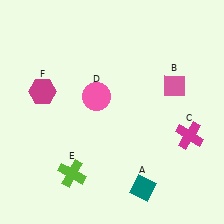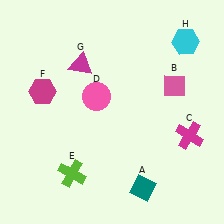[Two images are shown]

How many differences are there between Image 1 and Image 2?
There are 2 differences between the two images.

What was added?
A magenta triangle (G), a cyan hexagon (H) were added in Image 2.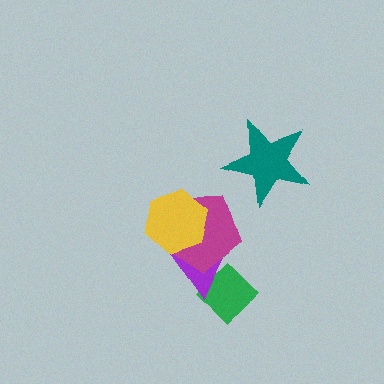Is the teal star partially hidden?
No, no other shape covers it.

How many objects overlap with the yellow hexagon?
2 objects overlap with the yellow hexagon.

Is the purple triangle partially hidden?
Yes, it is partially covered by another shape.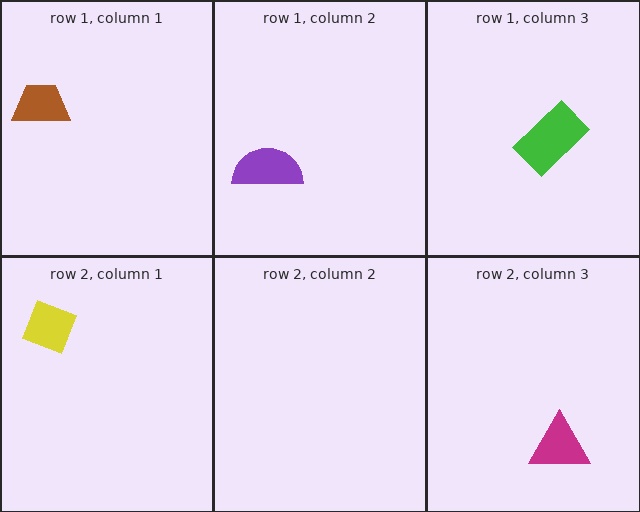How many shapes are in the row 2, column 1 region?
1.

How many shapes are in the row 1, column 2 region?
1.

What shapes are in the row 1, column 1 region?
The brown trapezoid.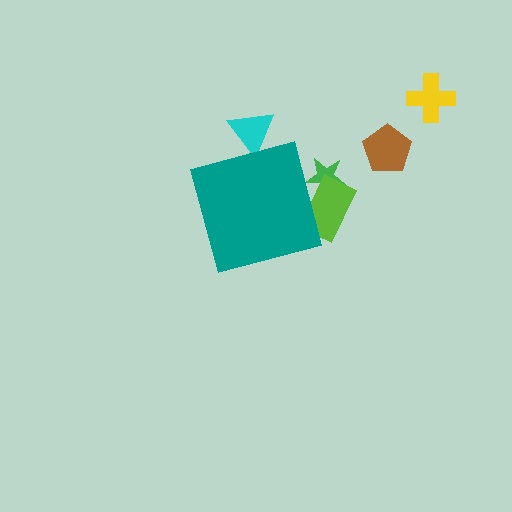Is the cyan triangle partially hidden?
Yes, the cyan triangle is partially hidden behind the teal square.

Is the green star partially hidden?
Yes, the green star is partially hidden behind the teal square.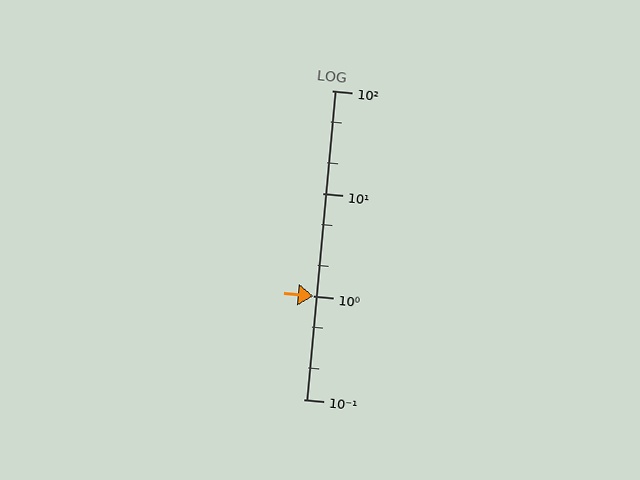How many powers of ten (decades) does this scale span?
The scale spans 3 decades, from 0.1 to 100.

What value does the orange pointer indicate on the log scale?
The pointer indicates approximately 1.